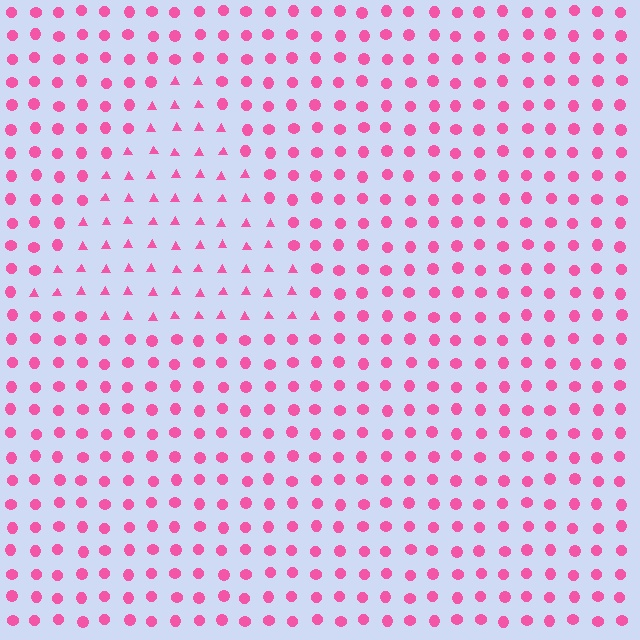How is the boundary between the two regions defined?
The boundary is defined by a change in element shape: triangles inside vs. circles outside. All elements share the same color and spacing.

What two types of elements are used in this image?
The image uses triangles inside the triangle region and circles outside it.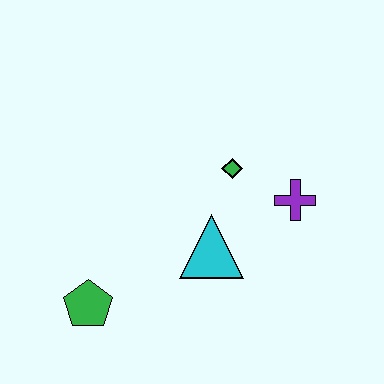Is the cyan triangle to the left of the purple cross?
Yes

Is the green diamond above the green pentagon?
Yes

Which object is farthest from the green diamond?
The green pentagon is farthest from the green diamond.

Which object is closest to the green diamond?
The purple cross is closest to the green diamond.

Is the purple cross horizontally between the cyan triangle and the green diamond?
No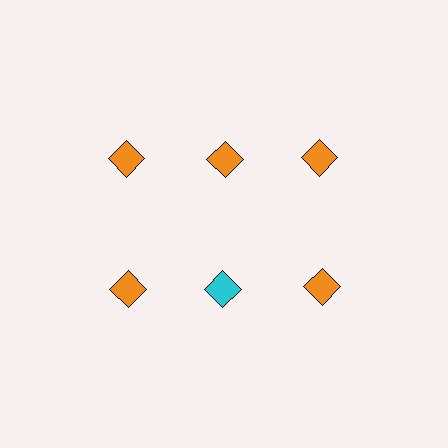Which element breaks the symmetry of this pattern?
The cyan diamond in the second row, second from left column breaks the symmetry. All other shapes are orange diamonds.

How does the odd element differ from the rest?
It has a different color: cyan instead of orange.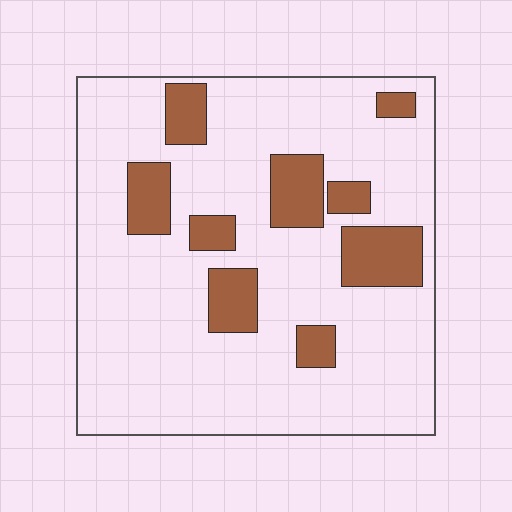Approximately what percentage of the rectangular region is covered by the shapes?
Approximately 20%.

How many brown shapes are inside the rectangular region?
9.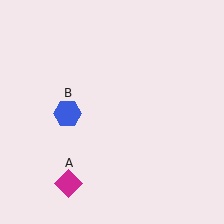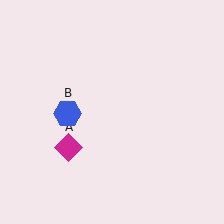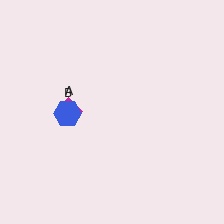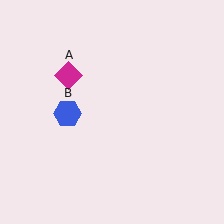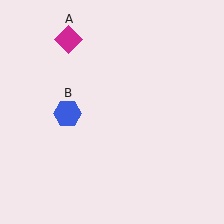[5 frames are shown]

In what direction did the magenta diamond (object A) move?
The magenta diamond (object A) moved up.